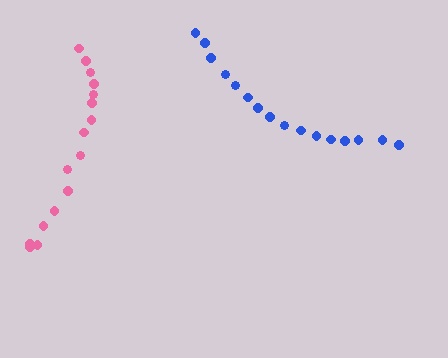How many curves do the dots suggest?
There are 2 distinct paths.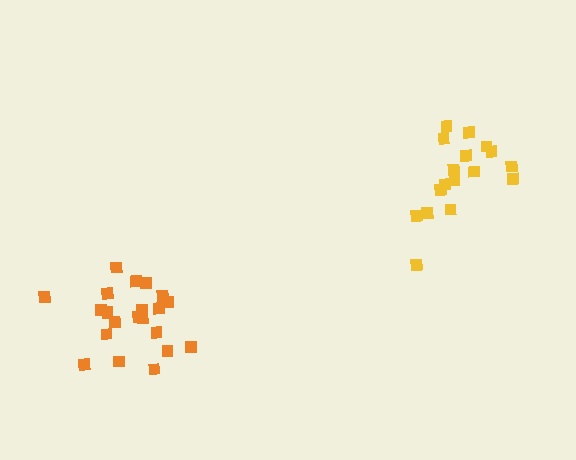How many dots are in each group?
Group 1: 17 dots, Group 2: 21 dots (38 total).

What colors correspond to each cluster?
The clusters are colored: yellow, orange.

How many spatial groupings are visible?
There are 2 spatial groupings.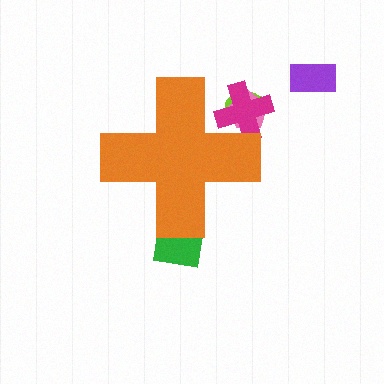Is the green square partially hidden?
Yes, the green square is partially hidden behind the orange cross.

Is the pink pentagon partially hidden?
Yes, the pink pentagon is partially hidden behind the orange cross.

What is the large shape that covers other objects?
An orange cross.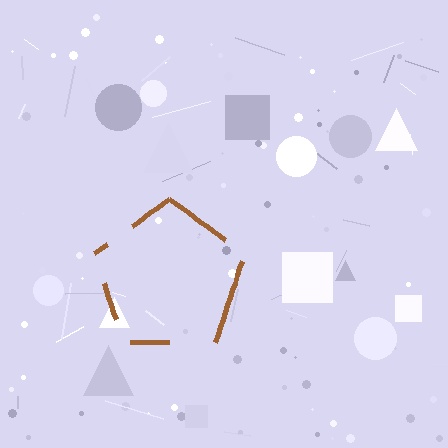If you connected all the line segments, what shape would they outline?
They would outline a pentagon.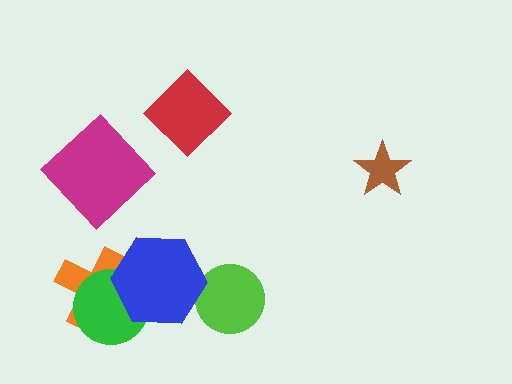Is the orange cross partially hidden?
Yes, it is partially covered by another shape.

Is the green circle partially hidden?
Yes, it is partially covered by another shape.